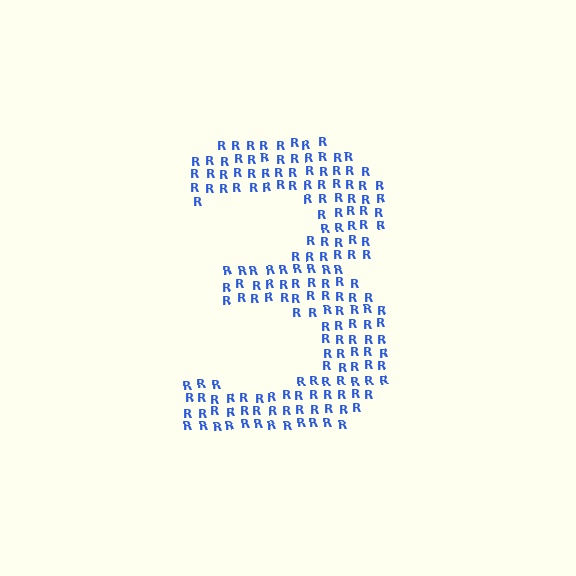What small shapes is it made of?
It is made of small letter R's.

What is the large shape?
The large shape is the digit 3.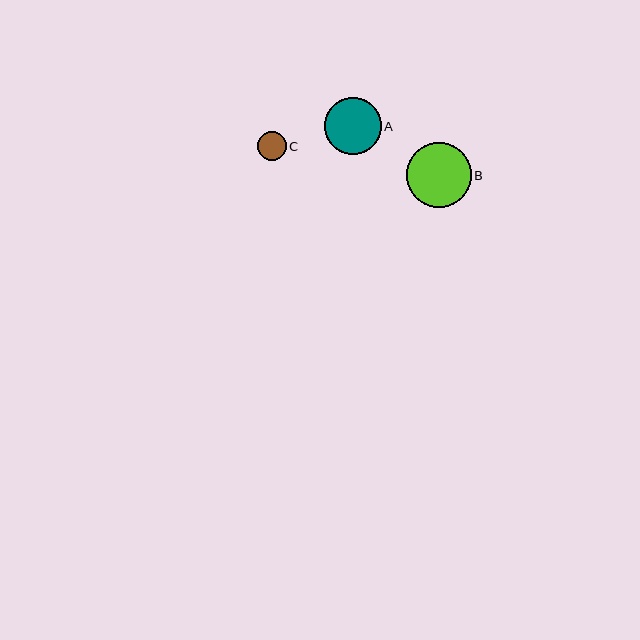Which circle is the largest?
Circle B is the largest with a size of approximately 64 pixels.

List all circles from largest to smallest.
From largest to smallest: B, A, C.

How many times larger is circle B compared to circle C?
Circle B is approximately 2.3 times the size of circle C.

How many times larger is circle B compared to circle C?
Circle B is approximately 2.3 times the size of circle C.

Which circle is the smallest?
Circle C is the smallest with a size of approximately 28 pixels.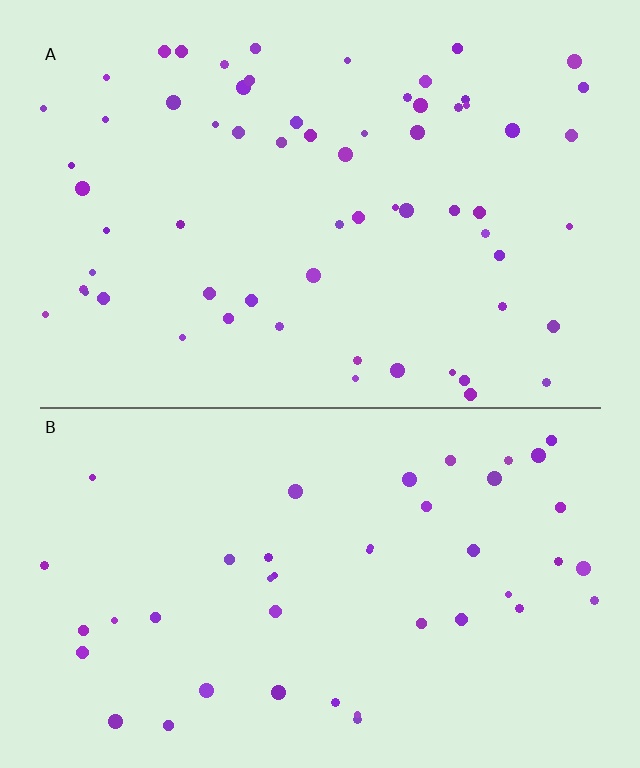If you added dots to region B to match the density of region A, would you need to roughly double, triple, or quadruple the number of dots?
Approximately double.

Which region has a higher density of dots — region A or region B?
A (the top).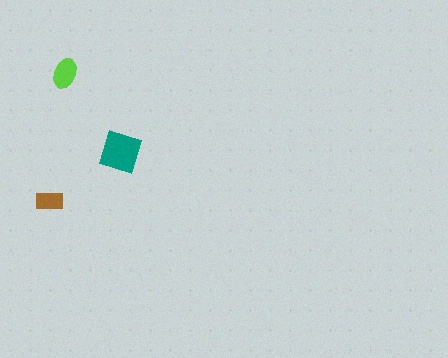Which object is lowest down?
The brown rectangle is bottommost.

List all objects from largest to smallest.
The teal square, the lime ellipse, the brown rectangle.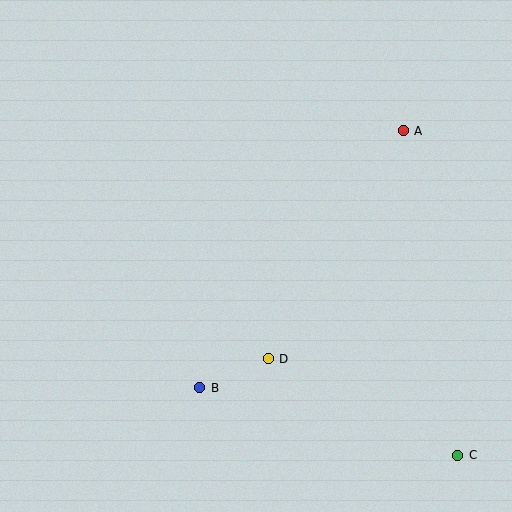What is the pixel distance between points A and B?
The distance between A and B is 328 pixels.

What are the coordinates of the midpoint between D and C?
The midpoint between D and C is at (363, 407).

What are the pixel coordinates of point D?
Point D is at (268, 359).